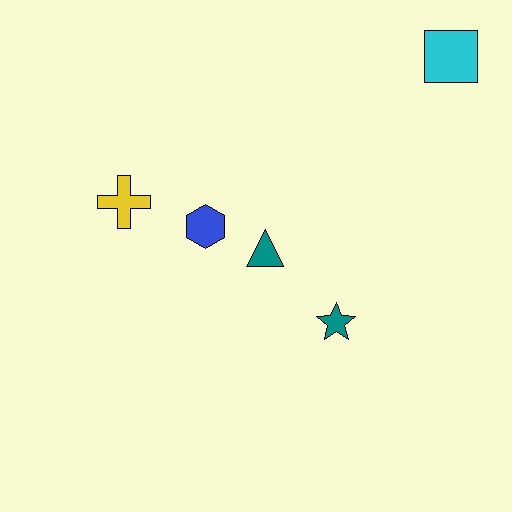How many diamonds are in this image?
There are no diamonds.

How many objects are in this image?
There are 5 objects.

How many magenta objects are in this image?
There are no magenta objects.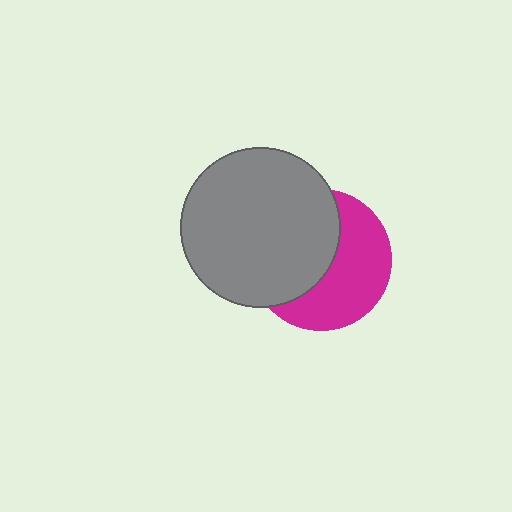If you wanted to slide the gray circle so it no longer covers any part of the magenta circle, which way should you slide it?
Slide it left — that is the most direct way to separate the two shapes.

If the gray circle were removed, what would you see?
You would see the complete magenta circle.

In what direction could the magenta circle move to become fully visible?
The magenta circle could move right. That would shift it out from behind the gray circle entirely.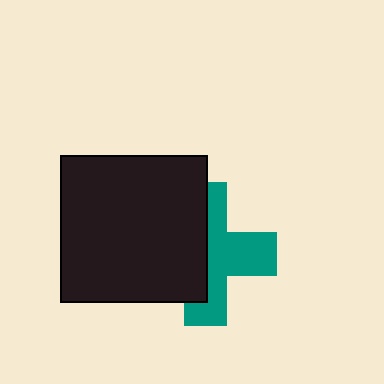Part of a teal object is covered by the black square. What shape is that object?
It is a cross.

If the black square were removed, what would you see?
You would see the complete teal cross.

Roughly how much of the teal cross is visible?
About half of it is visible (roughly 52%).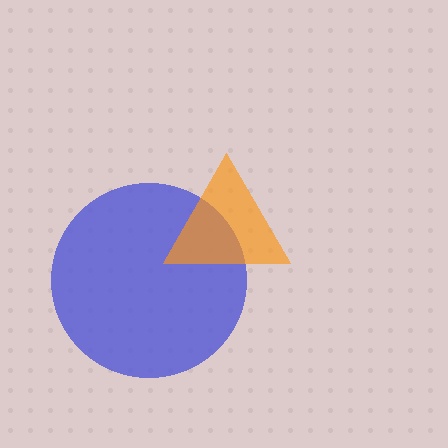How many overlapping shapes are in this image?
There are 2 overlapping shapes in the image.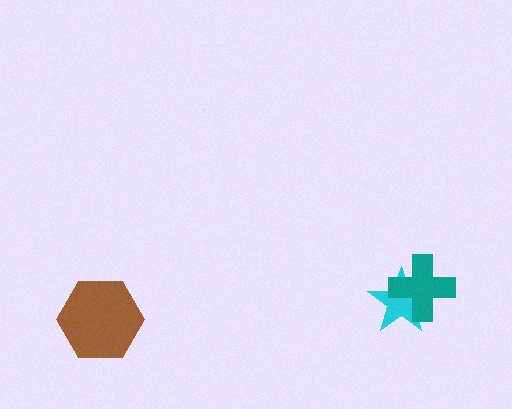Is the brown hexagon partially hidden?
No, no other shape covers it.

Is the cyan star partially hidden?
Yes, it is partially covered by another shape.